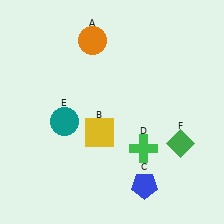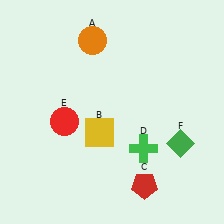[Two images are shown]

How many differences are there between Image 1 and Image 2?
There are 2 differences between the two images.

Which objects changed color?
C changed from blue to red. E changed from teal to red.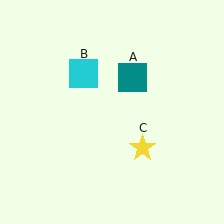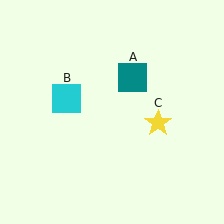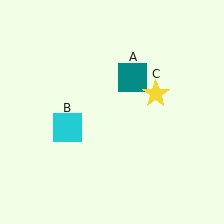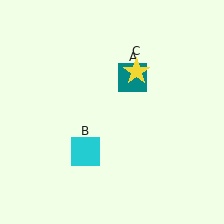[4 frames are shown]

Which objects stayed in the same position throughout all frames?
Teal square (object A) remained stationary.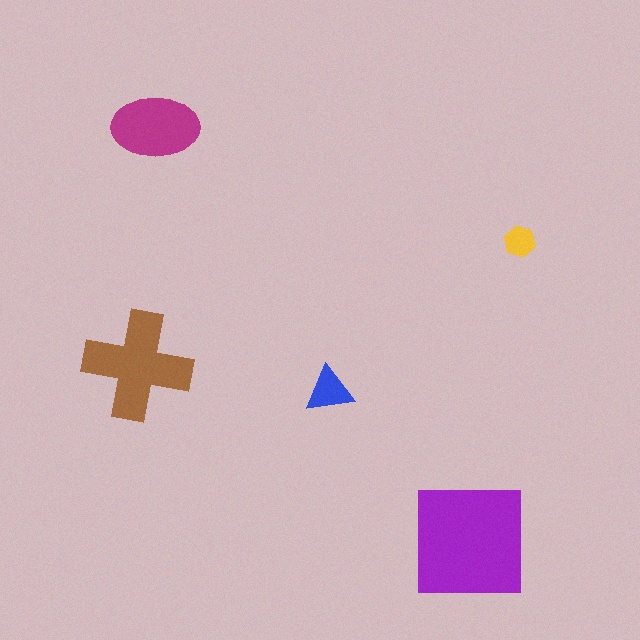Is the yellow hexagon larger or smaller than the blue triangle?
Smaller.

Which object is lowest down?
The purple square is bottommost.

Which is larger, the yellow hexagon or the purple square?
The purple square.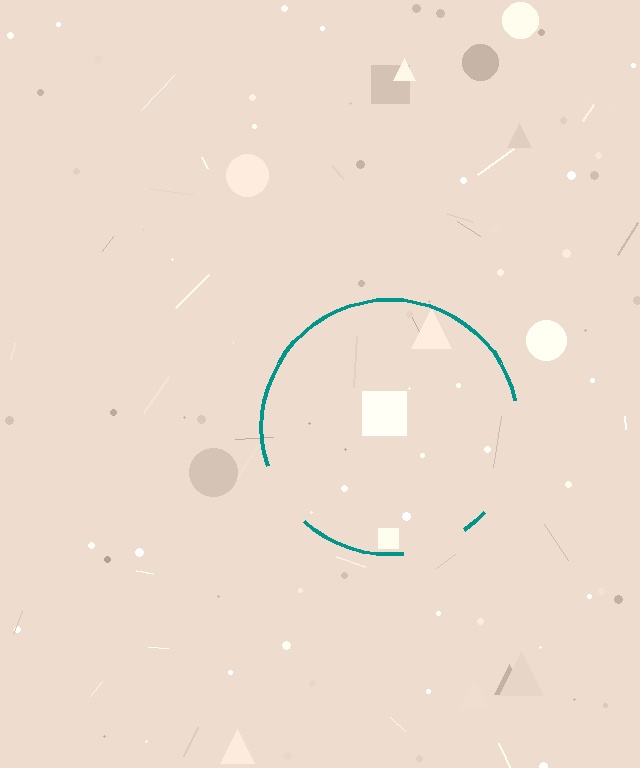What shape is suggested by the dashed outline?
The dashed outline suggests a circle.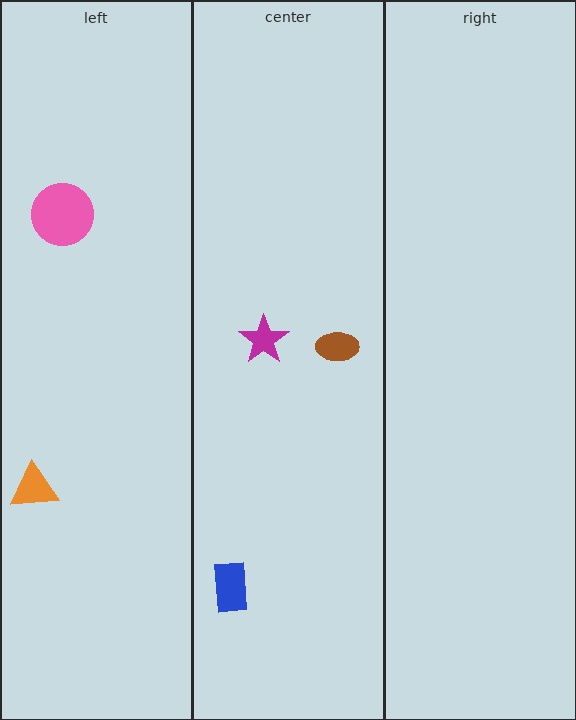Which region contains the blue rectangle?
The center region.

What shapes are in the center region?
The magenta star, the blue rectangle, the brown ellipse.